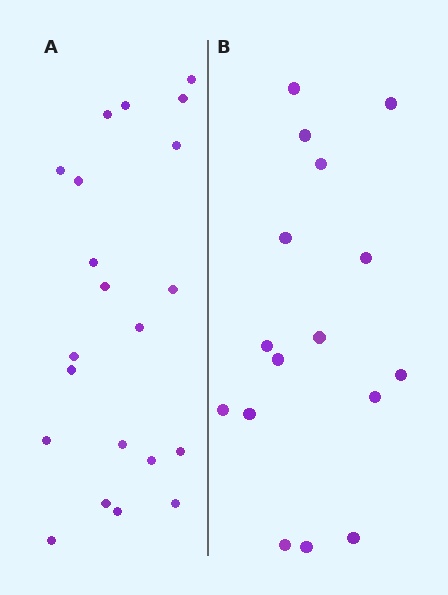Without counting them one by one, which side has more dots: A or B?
Region A (the left region) has more dots.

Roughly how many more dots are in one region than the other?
Region A has about 5 more dots than region B.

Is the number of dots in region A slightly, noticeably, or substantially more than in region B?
Region A has noticeably more, but not dramatically so. The ratio is roughly 1.3 to 1.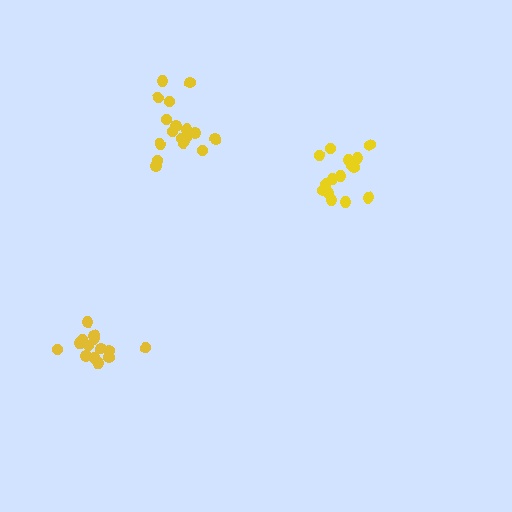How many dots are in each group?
Group 1: 17 dots, Group 2: 15 dots, Group 3: 15 dots (47 total).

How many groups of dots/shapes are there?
There are 3 groups.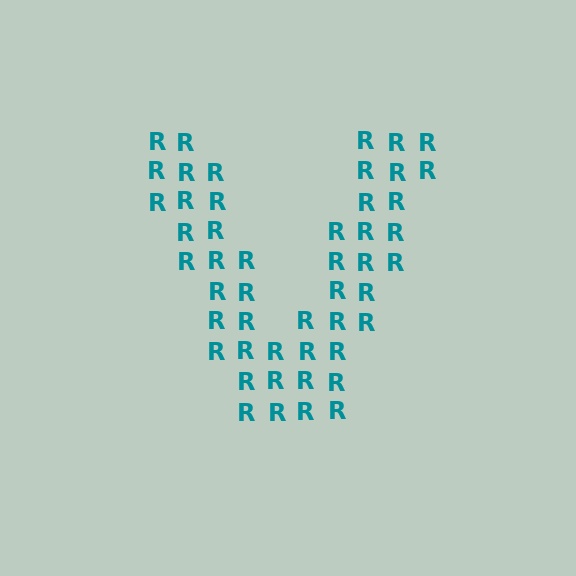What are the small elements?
The small elements are letter R's.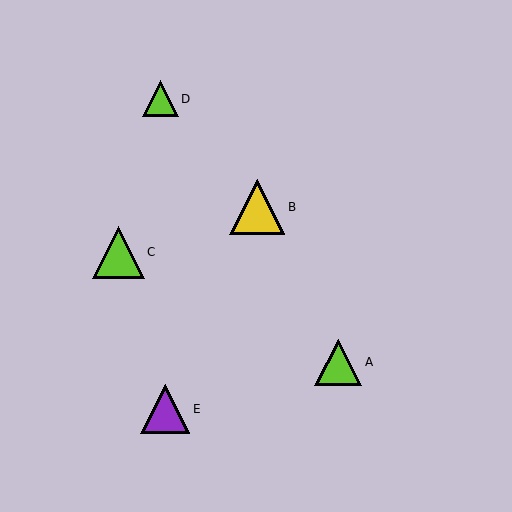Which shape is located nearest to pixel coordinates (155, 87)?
The lime triangle (labeled D) at (160, 99) is nearest to that location.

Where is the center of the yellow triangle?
The center of the yellow triangle is at (257, 207).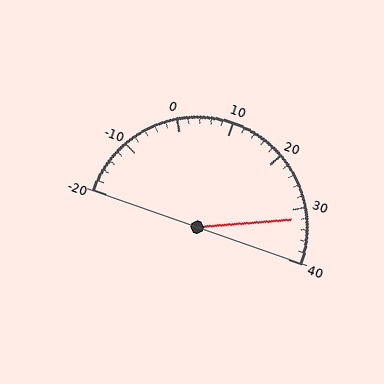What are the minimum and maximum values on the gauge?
The gauge ranges from -20 to 40.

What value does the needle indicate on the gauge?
The needle indicates approximately 32.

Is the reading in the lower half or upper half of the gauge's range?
The reading is in the upper half of the range (-20 to 40).